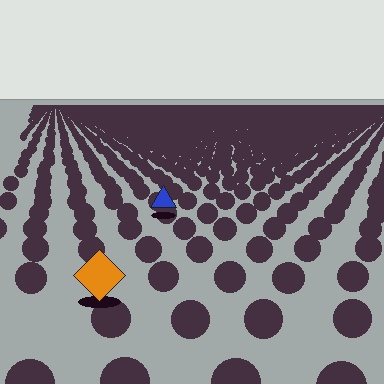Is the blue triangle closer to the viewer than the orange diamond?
No. The orange diamond is closer — you can tell from the texture gradient: the ground texture is coarser near it.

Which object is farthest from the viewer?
The blue triangle is farthest from the viewer. It appears smaller and the ground texture around it is denser.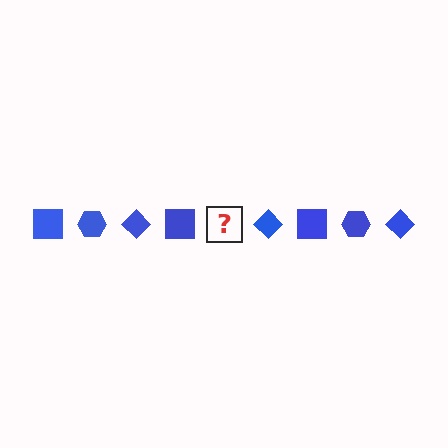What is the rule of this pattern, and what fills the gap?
The rule is that the pattern cycles through square, hexagon, diamond shapes in blue. The gap should be filled with a blue hexagon.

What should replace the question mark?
The question mark should be replaced with a blue hexagon.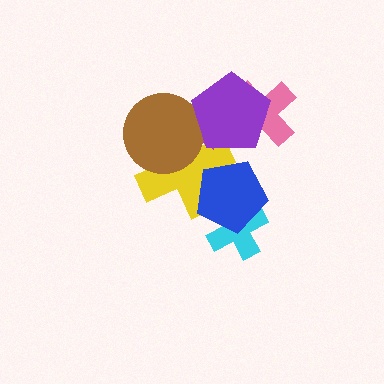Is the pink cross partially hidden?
Yes, it is partially covered by another shape.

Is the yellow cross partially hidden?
Yes, it is partially covered by another shape.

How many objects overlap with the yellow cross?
4 objects overlap with the yellow cross.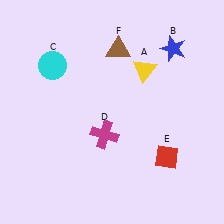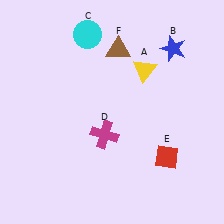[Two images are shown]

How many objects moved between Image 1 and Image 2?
1 object moved between the two images.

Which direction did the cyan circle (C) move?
The cyan circle (C) moved right.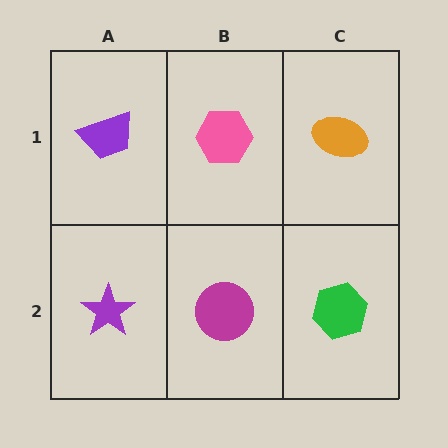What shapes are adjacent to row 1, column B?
A magenta circle (row 2, column B), a purple trapezoid (row 1, column A), an orange ellipse (row 1, column C).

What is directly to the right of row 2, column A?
A magenta circle.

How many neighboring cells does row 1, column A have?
2.